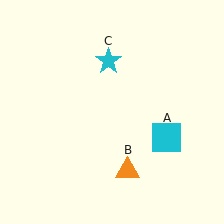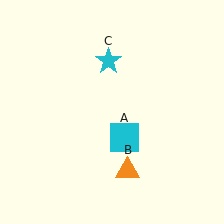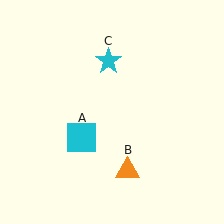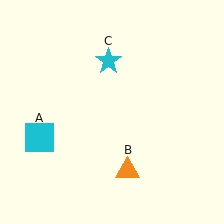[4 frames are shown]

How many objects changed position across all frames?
1 object changed position: cyan square (object A).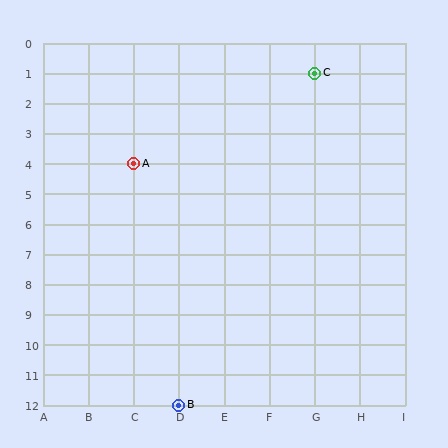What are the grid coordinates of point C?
Point C is at grid coordinates (G, 1).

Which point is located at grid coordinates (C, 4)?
Point A is at (C, 4).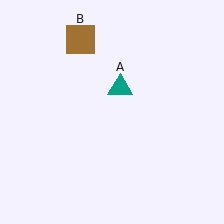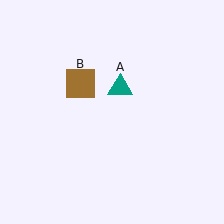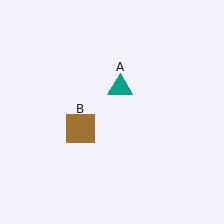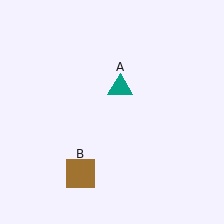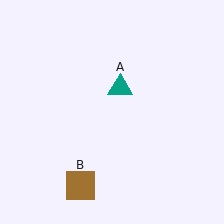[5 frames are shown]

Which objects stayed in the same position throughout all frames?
Teal triangle (object A) remained stationary.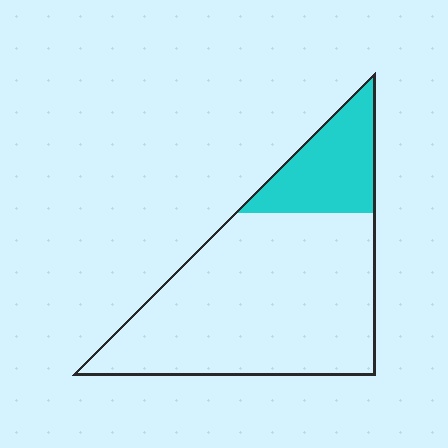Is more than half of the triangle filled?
No.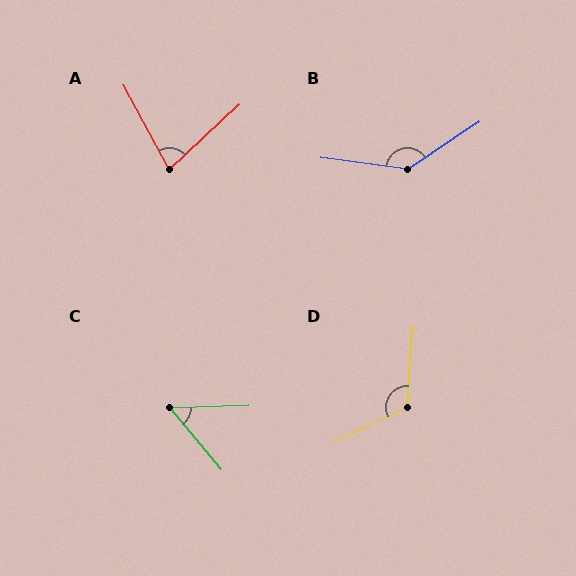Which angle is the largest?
B, at approximately 139 degrees.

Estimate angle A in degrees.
Approximately 75 degrees.